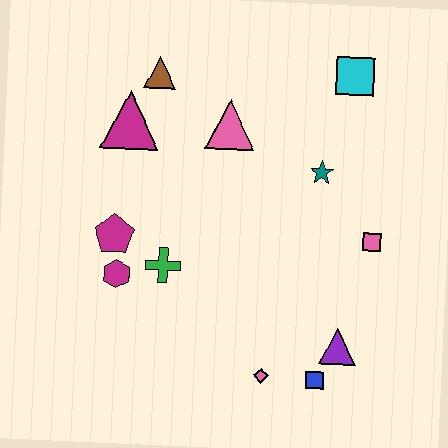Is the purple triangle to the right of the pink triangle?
Yes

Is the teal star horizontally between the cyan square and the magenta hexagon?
Yes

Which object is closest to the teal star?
The pink square is closest to the teal star.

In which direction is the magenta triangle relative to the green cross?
The magenta triangle is above the green cross.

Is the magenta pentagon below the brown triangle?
Yes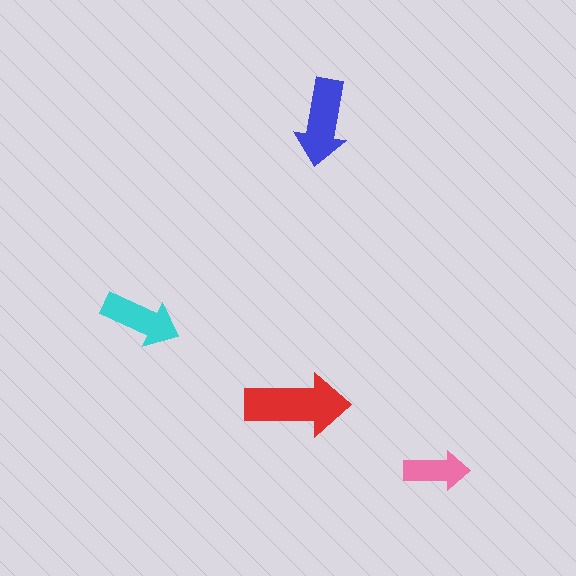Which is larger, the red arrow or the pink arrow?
The red one.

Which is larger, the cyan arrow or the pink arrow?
The cyan one.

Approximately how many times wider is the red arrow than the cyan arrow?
About 1.5 times wider.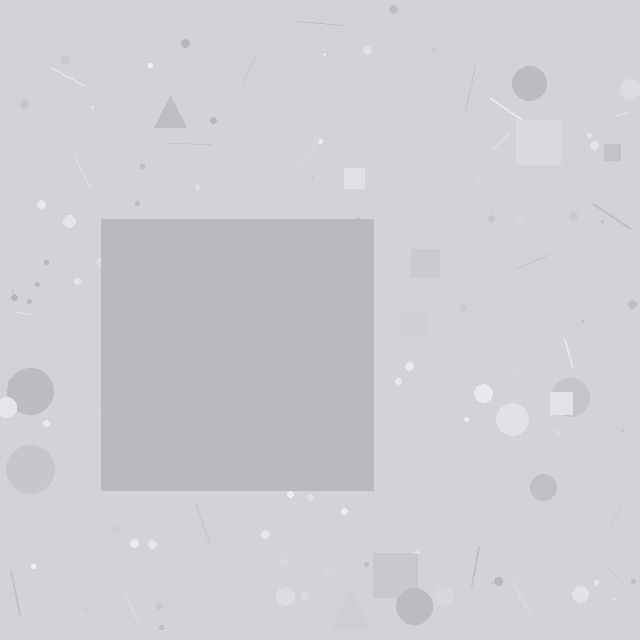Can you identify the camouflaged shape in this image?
The camouflaged shape is a square.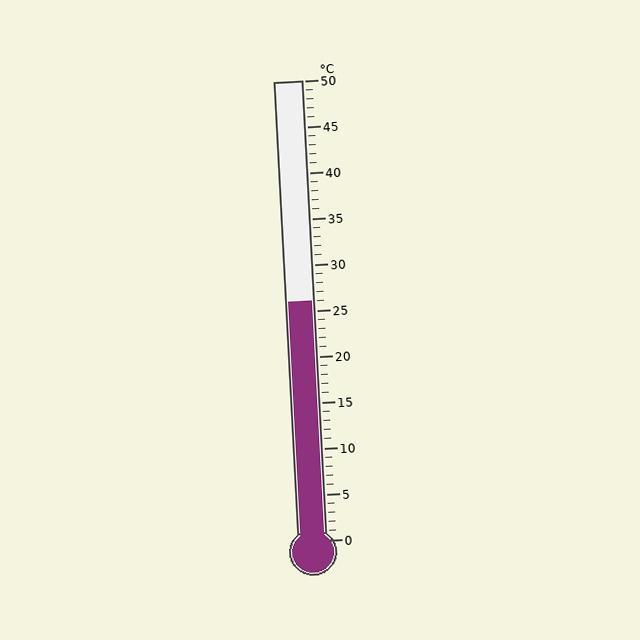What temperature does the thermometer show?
The thermometer shows approximately 26°C.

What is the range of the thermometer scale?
The thermometer scale ranges from 0°C to 50°C.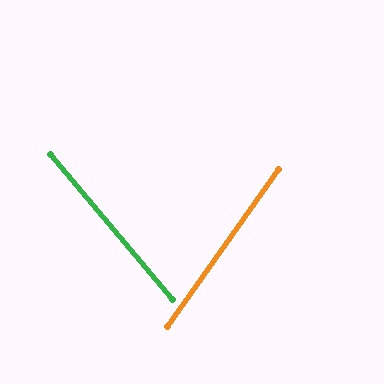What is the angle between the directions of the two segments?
Approximately 75 degrees.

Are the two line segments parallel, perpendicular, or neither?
Neither parallel nor perpendicular — they differ by about 75°.